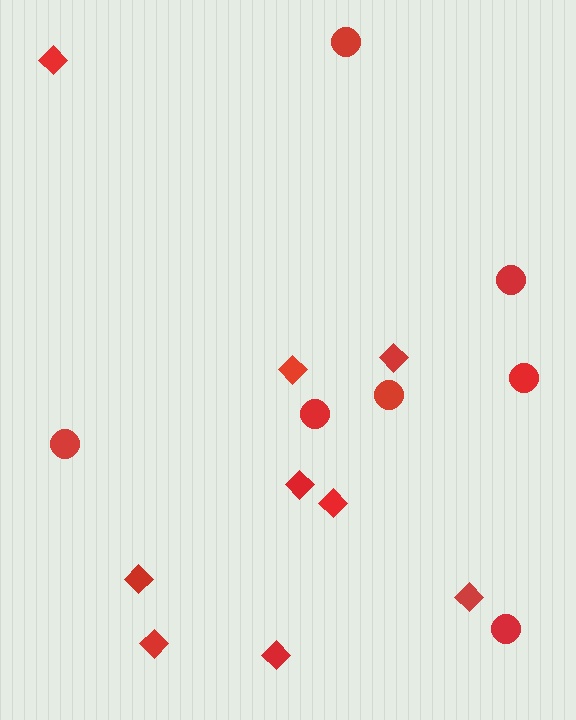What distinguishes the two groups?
There are 2 groups: one group of circles (7) and one group of diamonds (9).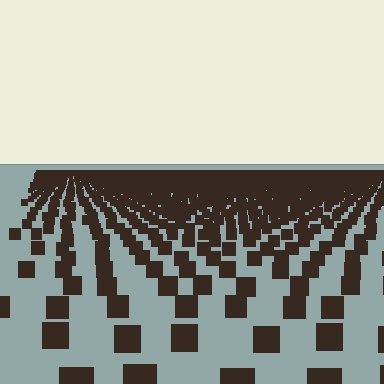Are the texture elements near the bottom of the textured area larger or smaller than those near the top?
Larger. Near the bottom, elements are closer to the viewer and appear at a bigger on-screen size.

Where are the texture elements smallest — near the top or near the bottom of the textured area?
Near the top.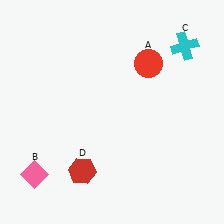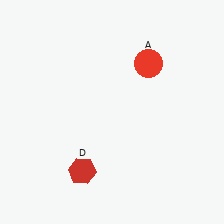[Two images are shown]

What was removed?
The pink diamond (B), the cyan cross (C) were removed in Image 2.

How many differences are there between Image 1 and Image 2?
There are 2 differences between the two images.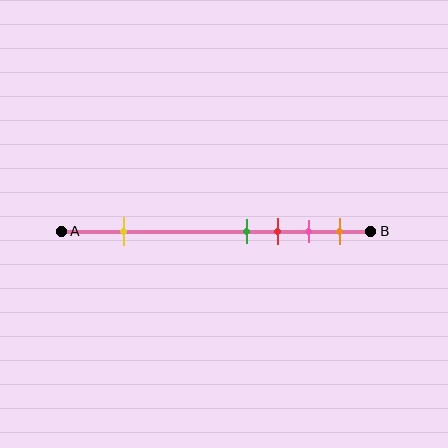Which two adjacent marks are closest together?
The green and red marks are the closest adjacent pair.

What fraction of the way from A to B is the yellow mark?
The yellow mark is approximately 20% (0.2) of the way from A to B.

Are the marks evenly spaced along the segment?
No, the marks are not evenly spaced.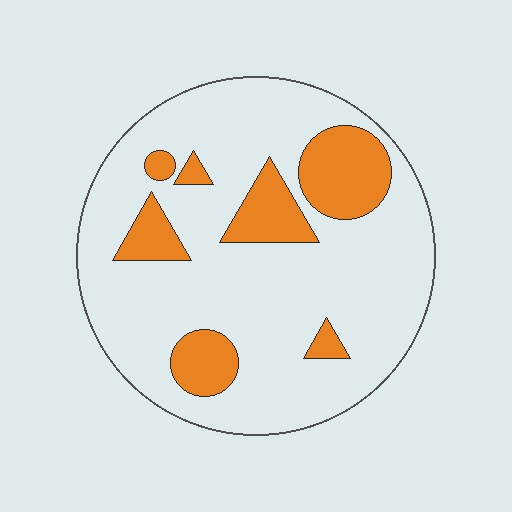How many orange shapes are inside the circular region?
7.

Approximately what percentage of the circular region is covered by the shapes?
Approximately 20%.